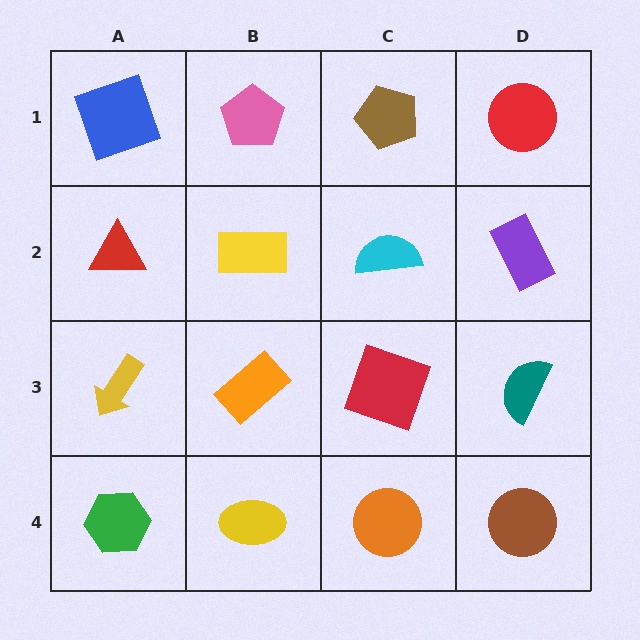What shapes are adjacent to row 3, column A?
A red triangle (row 2, column A), a green hexagon (row 4, column A), an orange rectangle (row 3, column B).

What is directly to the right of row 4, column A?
A yellow ellipse.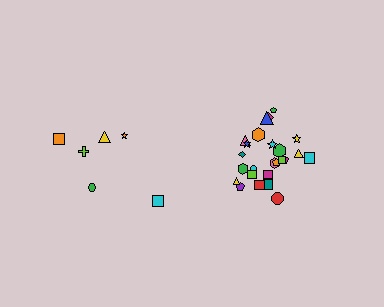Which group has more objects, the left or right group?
The right group.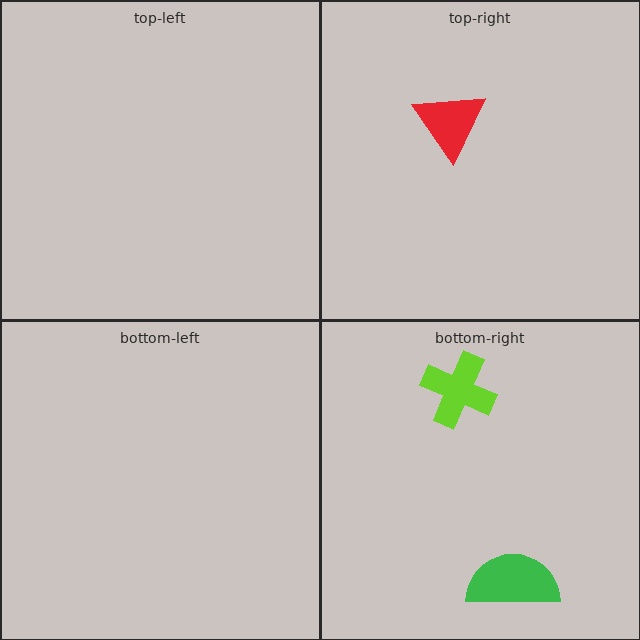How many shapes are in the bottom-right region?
2.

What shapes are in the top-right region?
The red triangle.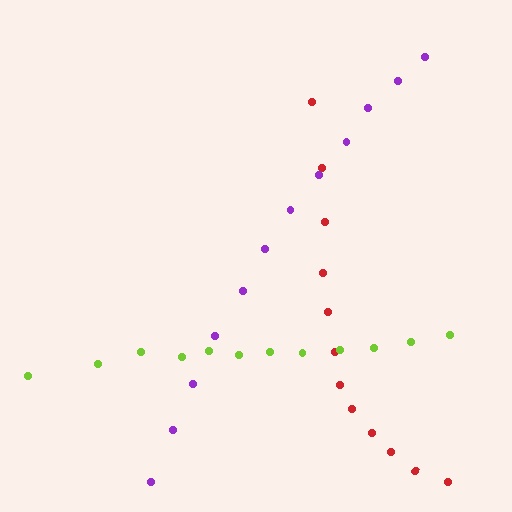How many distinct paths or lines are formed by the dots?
There are 3 distinct paths.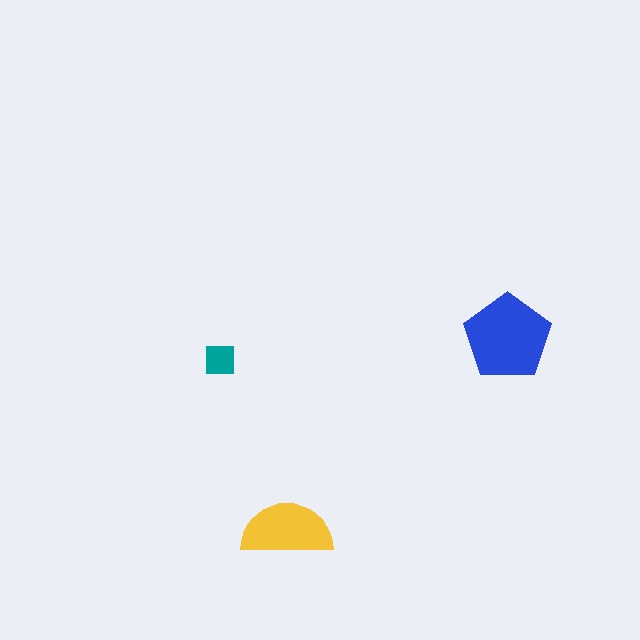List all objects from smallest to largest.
The teal square, the yellow semicircle, the blue pentagon.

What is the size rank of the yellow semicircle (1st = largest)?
2nd.